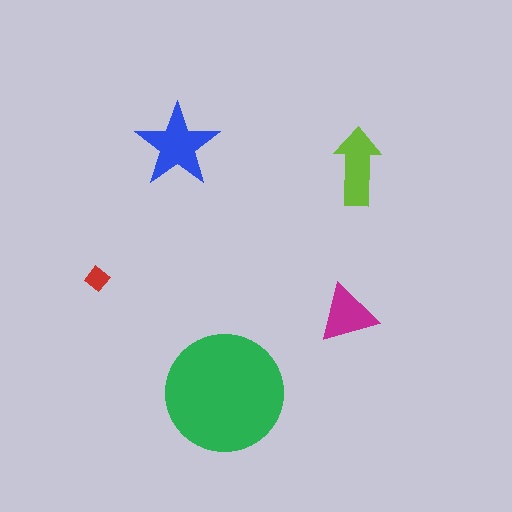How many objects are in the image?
There are 5 objects in the image.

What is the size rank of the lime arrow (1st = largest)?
3rd.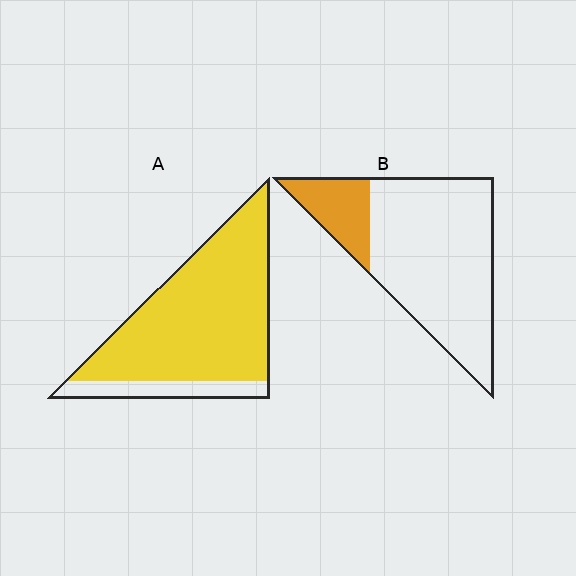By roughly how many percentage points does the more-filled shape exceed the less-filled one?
By roughly 65 percentage points (A over B).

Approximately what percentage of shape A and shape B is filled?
A is approximately 85% and B is approximately 20%.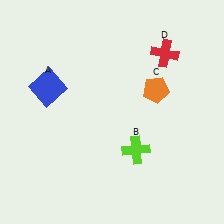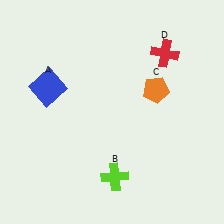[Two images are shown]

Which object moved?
The lime cross (B) moved down.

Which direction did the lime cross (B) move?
The lime cross (B) moved down.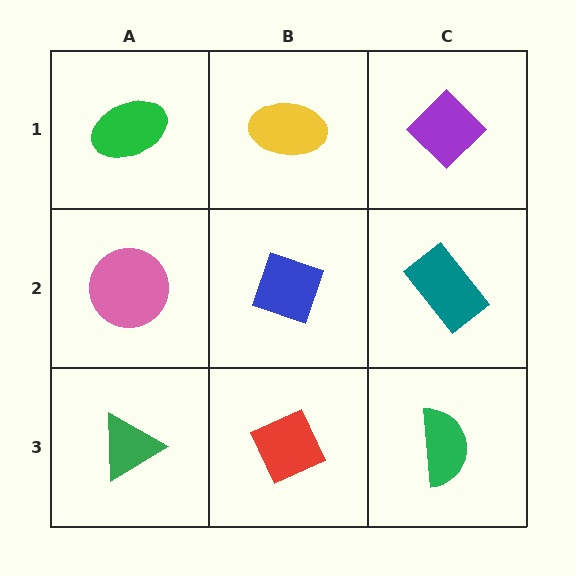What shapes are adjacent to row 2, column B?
A yellow ellipse (row 1, column B), a red diamond (row 3, column B), a pink circle (row 2, column A), a teal rectangle (row 2, column C).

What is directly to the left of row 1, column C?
A yellow ellipse.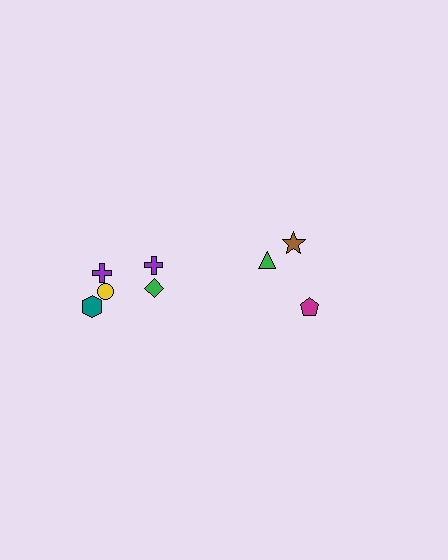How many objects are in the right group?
There are 3 objects.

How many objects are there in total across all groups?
There are 8 objects.